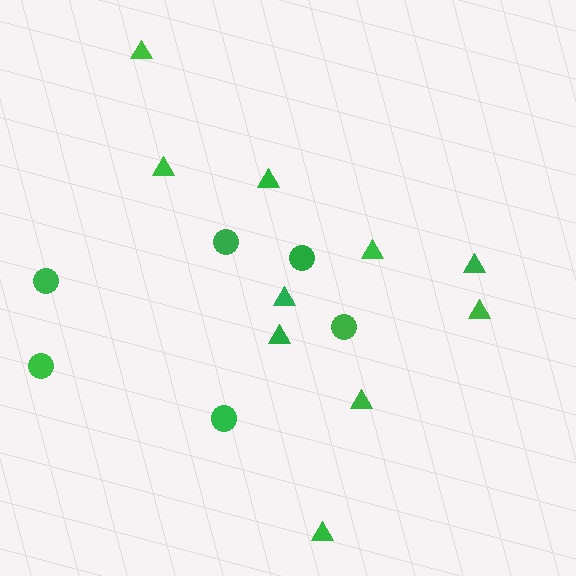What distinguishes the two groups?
There are 2 groups: one group of circles (6) and one group of triangles (10).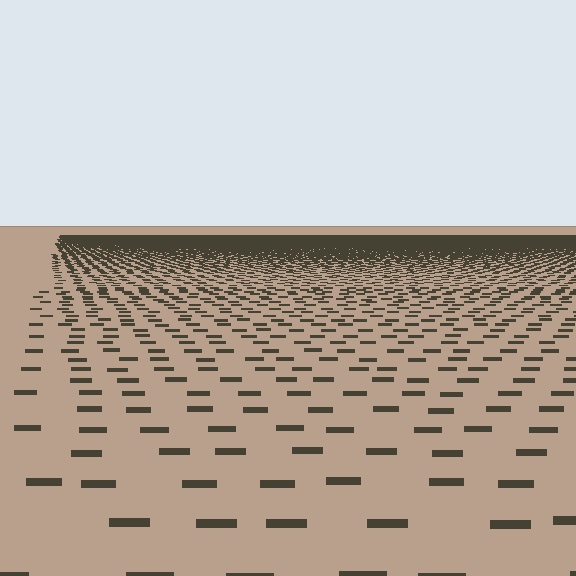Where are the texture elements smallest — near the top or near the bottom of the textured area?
Near the top.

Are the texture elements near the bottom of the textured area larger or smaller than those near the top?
Larger. Near the bottom, elements are closer to the viewer and appear at a bigger on-screen size.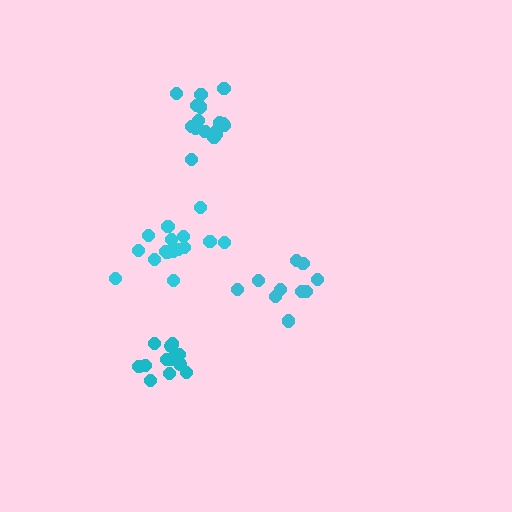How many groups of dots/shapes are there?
There are 4 groups.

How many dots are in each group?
Group 1: 16 dots, Group 2: 16 dots, Group 3: 11 dots, Group 4: 12 dots (55 total).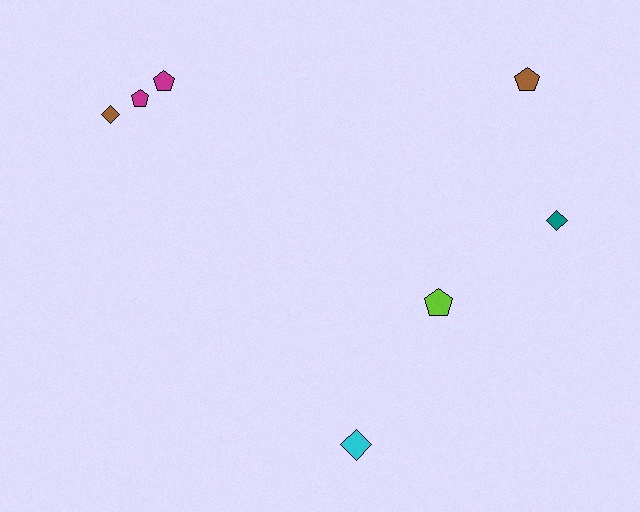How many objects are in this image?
There are 7 objects.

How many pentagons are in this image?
There are 4 pentagons.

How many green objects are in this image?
There are no green objects.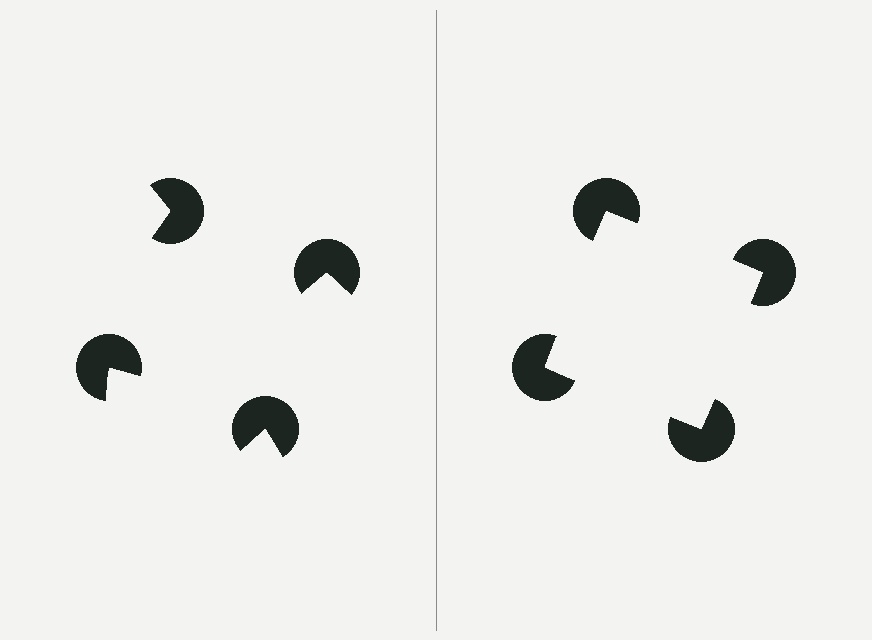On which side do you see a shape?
An illusory square appears on the right side. On the left side the wedge cuts are rotated, so no coherent shape forms.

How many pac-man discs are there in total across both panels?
8 — 4 on each side.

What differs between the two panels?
The pac-man discs are positioned identically on both sides; only the wedge orientations differ. On the right they align to a square; on the left they are misaligned.